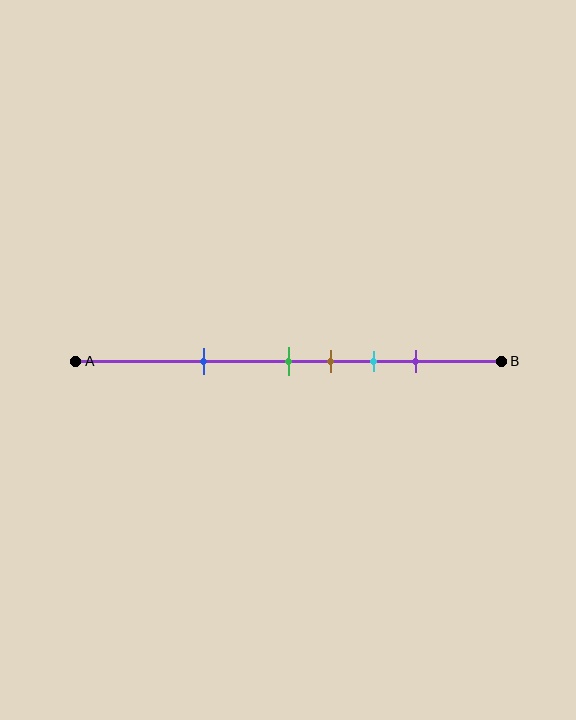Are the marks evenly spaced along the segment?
No, the marks are not evenly spaced.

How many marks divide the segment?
There are 5 marks dividing the segment.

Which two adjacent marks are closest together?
The green and brown marks are the closest adjacent pair.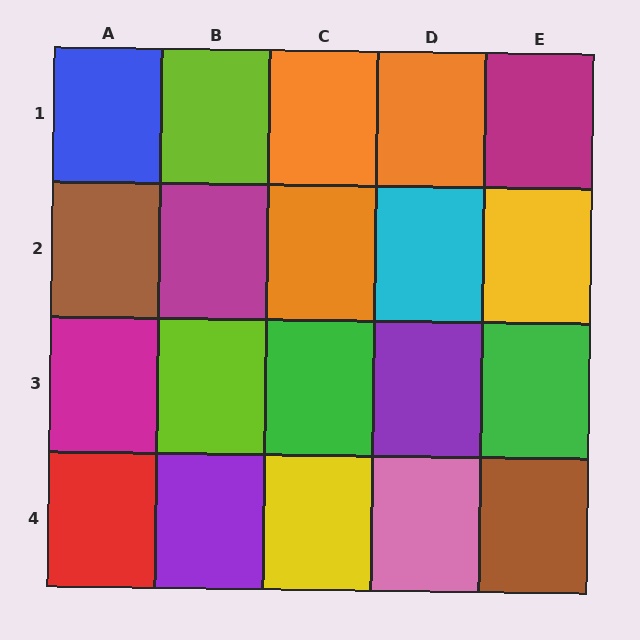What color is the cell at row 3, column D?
Purple.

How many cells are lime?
2 cells are lime.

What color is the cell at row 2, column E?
Yellow.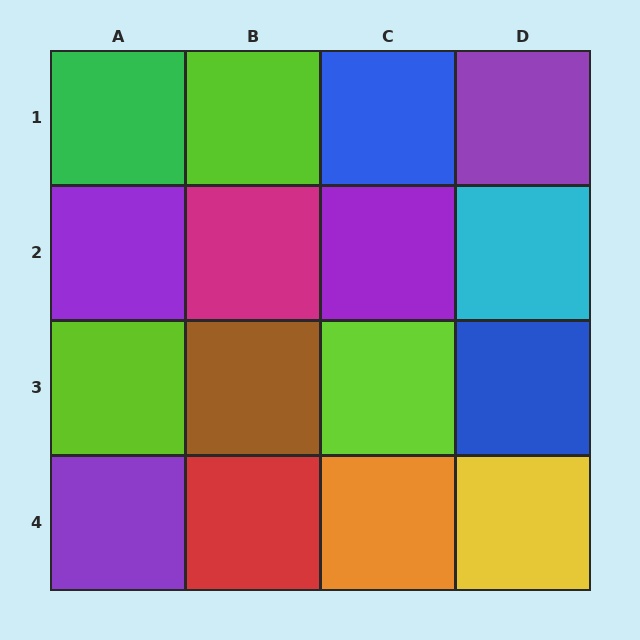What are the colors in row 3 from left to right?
Lime, brown, lime, blue.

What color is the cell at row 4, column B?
Red.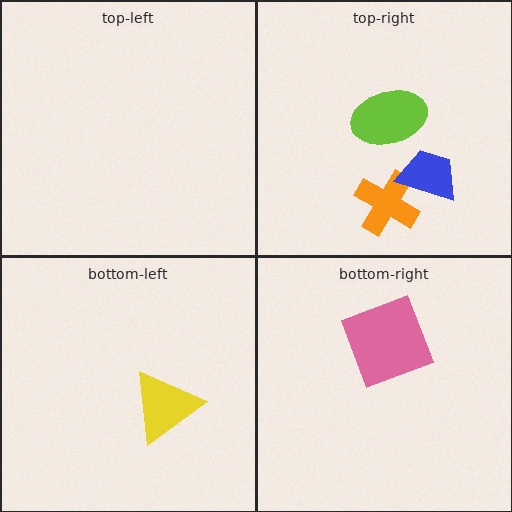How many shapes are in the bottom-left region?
1.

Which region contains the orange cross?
The top-right region.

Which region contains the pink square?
The bottom-right region.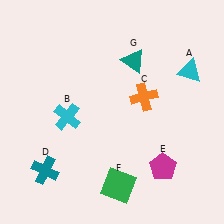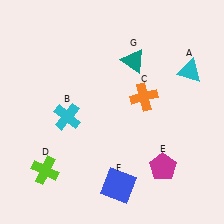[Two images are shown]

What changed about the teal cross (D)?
In Image 1, D is teal. In Image 2, it changed to lime.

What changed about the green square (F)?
In Image 1, F is green. In Image 2, it changed to blue.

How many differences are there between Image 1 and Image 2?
There are 2 differences between the two images.